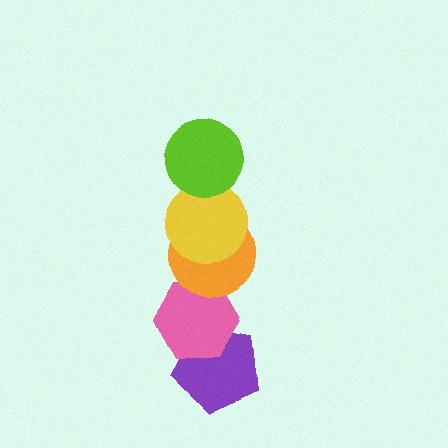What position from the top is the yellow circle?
The yellow circle is 2nd from the top.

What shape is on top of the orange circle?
The yellow circle is on top of the orange circle.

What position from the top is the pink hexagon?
The pink hexagon is 4th from the top.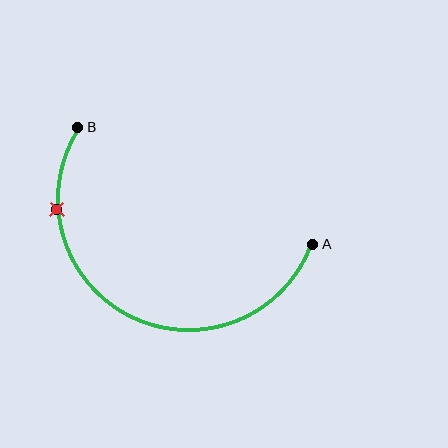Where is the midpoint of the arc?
The arc midpoint is the point on the curve farthest from the straight line joining A and B. It sits below that line.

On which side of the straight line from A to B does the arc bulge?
The arc bulges below the straight line connecting A and B.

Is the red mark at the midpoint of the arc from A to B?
No. The red mark lies on the arc but is closer to endpoint B. The arc midpoint would be at the point on the curve equidistant along the arc from both A and B.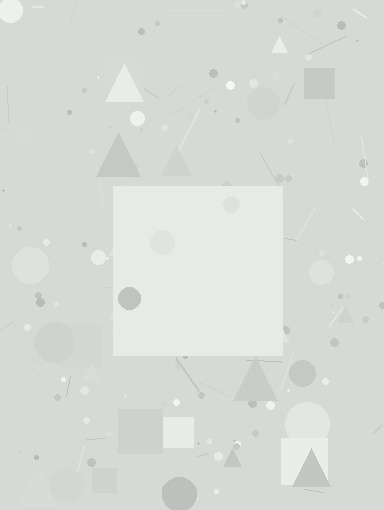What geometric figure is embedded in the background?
A square is embedded in the background.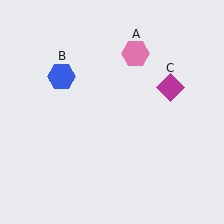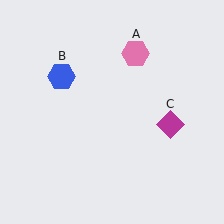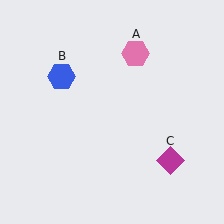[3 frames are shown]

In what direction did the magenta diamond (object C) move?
The magenta diamond (object C) moved down.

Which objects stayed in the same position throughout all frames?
Pink hexagon (object A) and blue hexagon (object B) remained stationary.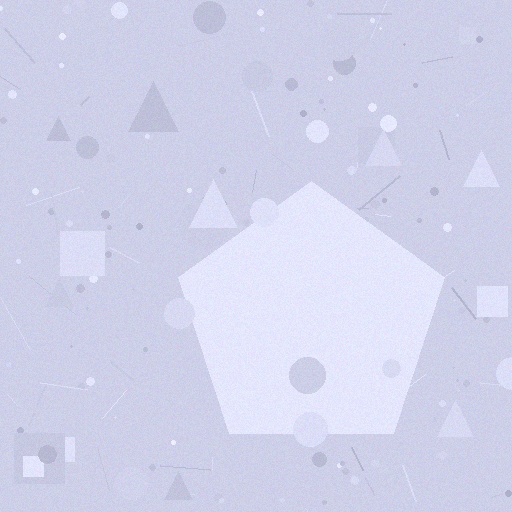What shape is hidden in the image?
A pentagon is hidden in the image.